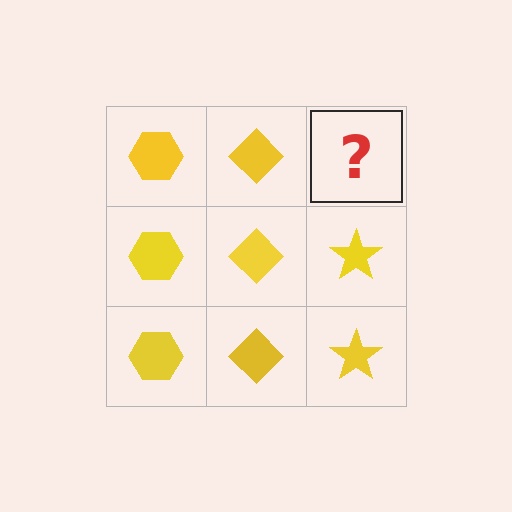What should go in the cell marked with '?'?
The missing cell should contain a yellow star.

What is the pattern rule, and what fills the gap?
The rule is that each column has a consistent shape. The gap should be filled with a yellow star.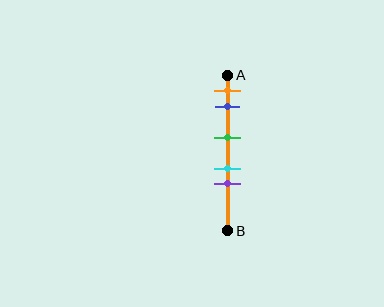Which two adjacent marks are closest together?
The cyan and purple marks are the closest adjacent pair.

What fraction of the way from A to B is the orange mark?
The orange mark is approximately 10% (0.1) of the way from A to B.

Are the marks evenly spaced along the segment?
No, the marks are not evenly spaced.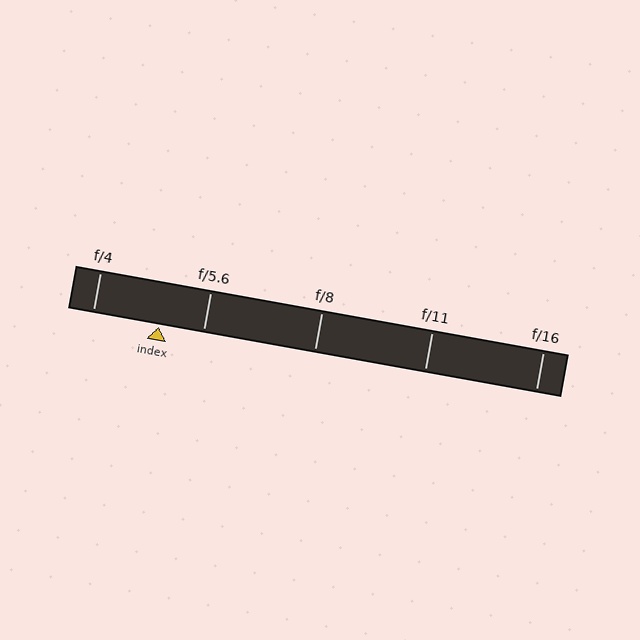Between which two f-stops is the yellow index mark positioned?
The index mark is between f/4 and f/5.6.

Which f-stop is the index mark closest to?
The index mark is closest to f/5.6.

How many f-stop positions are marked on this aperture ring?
There are 5 f-stop positions marked.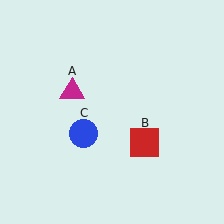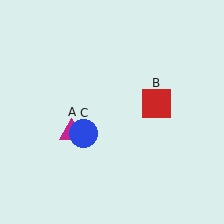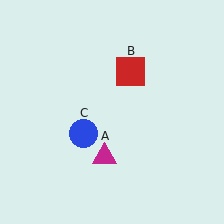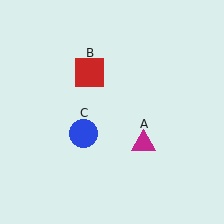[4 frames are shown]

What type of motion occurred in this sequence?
The magenta triangle (object A), red square (object B) rotated counterclockwise around the center of the scene.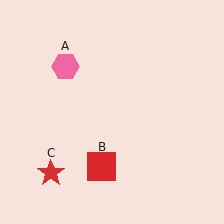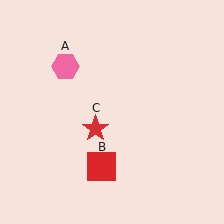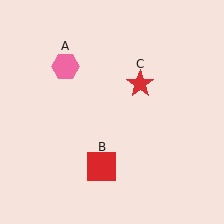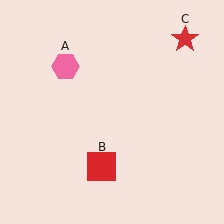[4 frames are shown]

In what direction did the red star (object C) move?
The red star (object C) moved up and to the right.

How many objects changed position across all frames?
1 object changed position: red star (object C).